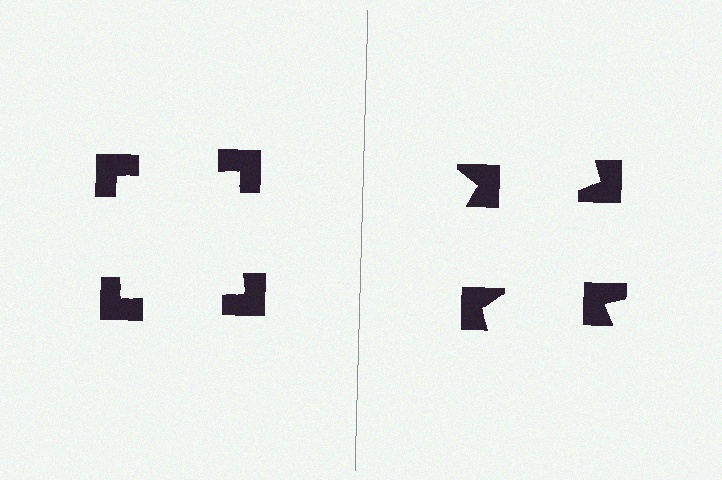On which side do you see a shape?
An illusory square appears on the left side. On the right side the wedge cuts are rotated, so no coherent shape forms.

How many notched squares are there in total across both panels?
8 — 4 on each side.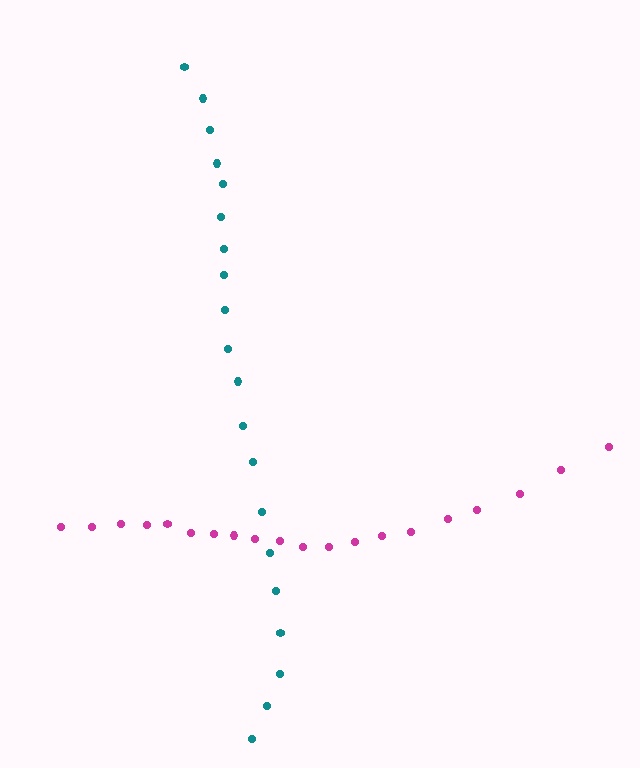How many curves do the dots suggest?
There are 2 distinct paths.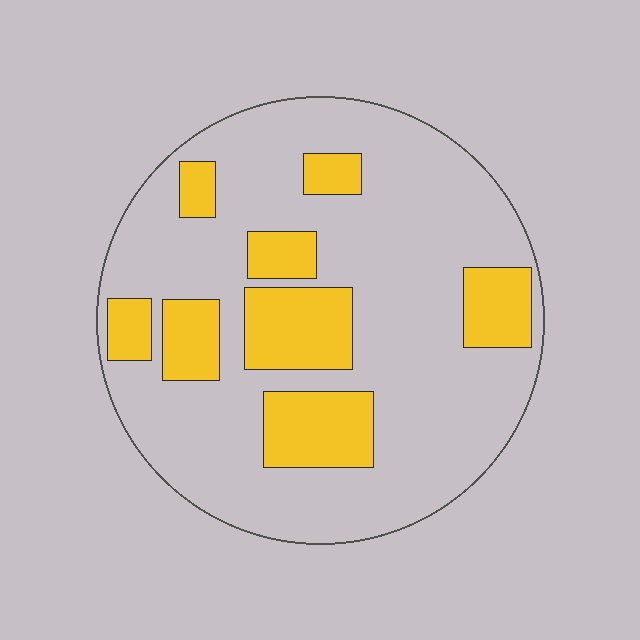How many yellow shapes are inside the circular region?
8.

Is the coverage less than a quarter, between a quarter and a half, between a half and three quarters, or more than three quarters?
Less than a quarter.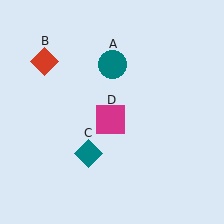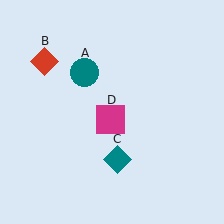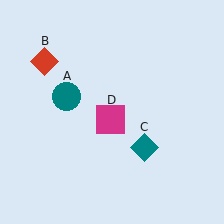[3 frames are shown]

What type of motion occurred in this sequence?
The teal circle (object A), teal diamond (object C) rotated counterclockwise around the center of the scene.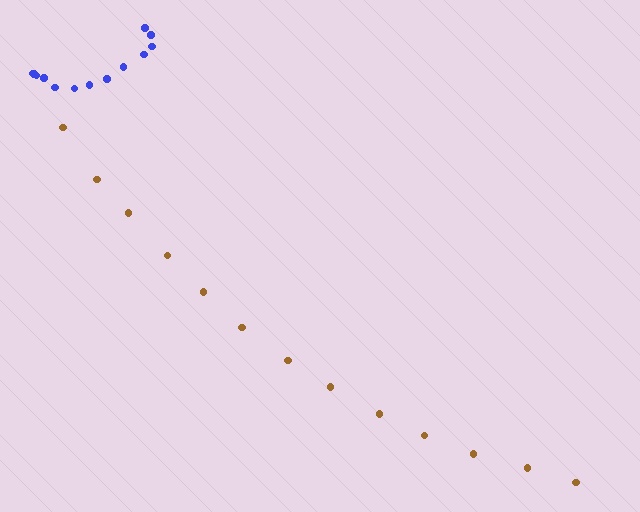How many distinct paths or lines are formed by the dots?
There are 2 distinct paths.